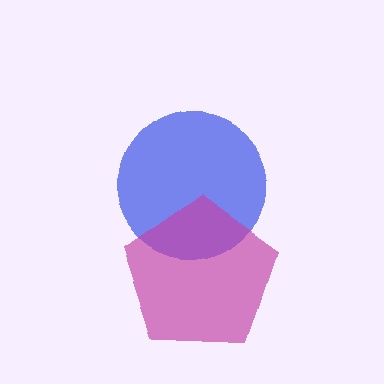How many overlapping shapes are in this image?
There are 2 overlapping shapes in the image.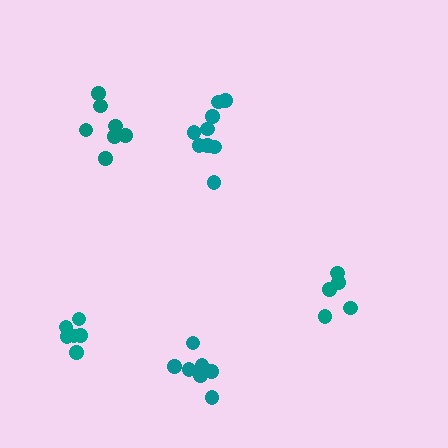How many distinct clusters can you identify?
There are 5 distinct clusters.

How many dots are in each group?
Group 1: 7 dots, Group 2: 5 dots, Group 3: 7 dots, Group 4: 9 dots, Group 5: 6 dots (34 total).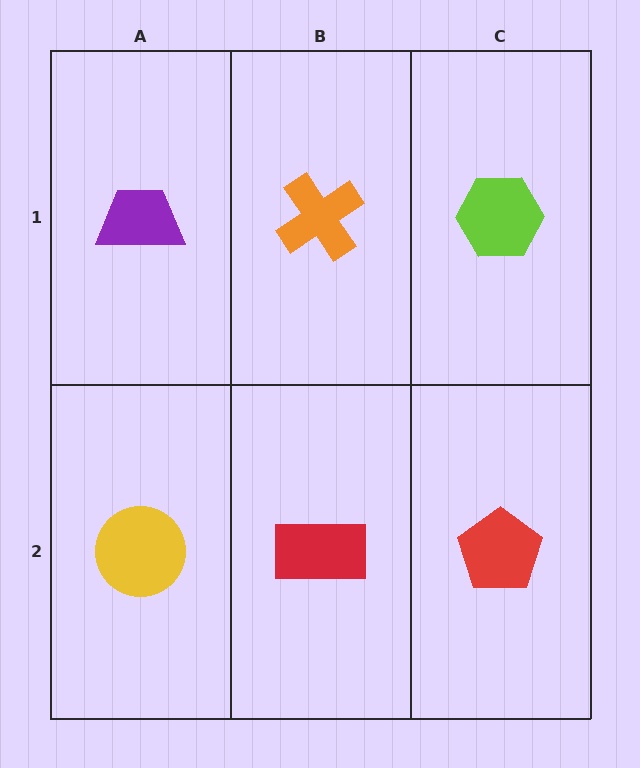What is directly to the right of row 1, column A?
An orange cross.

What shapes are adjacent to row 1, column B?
A red rectangle (row 2, column B), a purple trapezoid (row 1, column A), a lime hexagon (row 1, column C).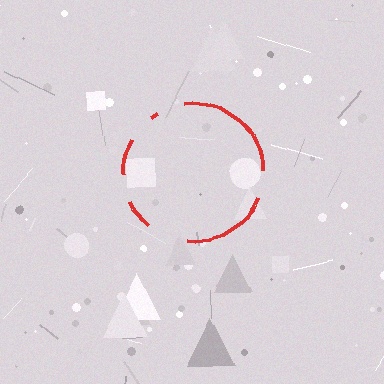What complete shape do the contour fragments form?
The contour fragments form a circle.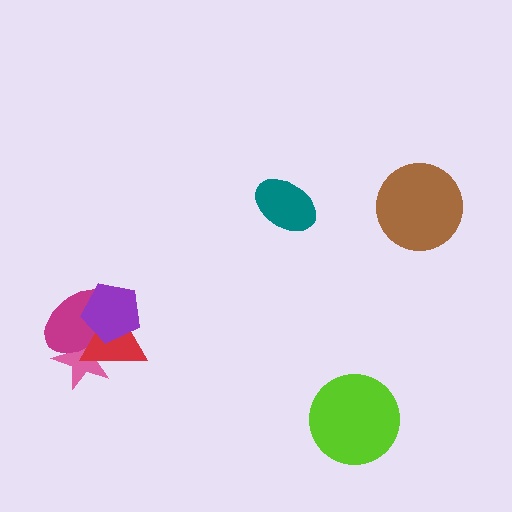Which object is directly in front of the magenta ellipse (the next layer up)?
The red triangle is directly in front of the magenta ellipse.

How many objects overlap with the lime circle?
0 objects overlap with the lime circle.